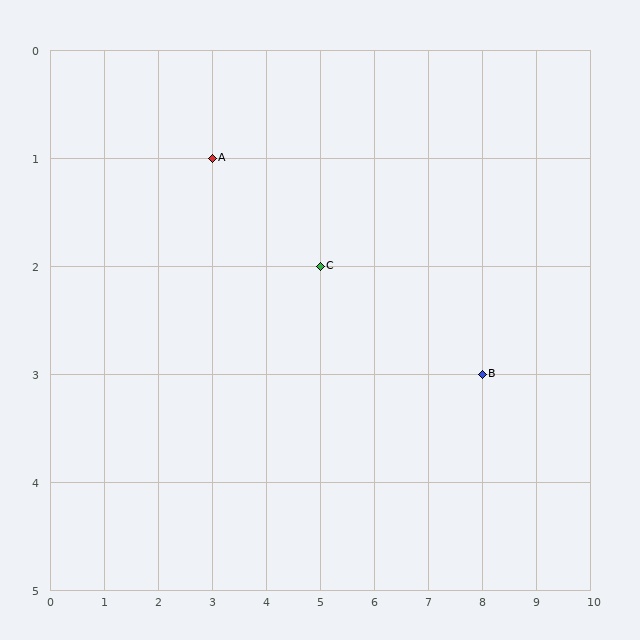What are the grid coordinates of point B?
Point B is at grid coordinates (8, 3).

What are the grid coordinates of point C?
Point C is at grid coordinates (5, 2).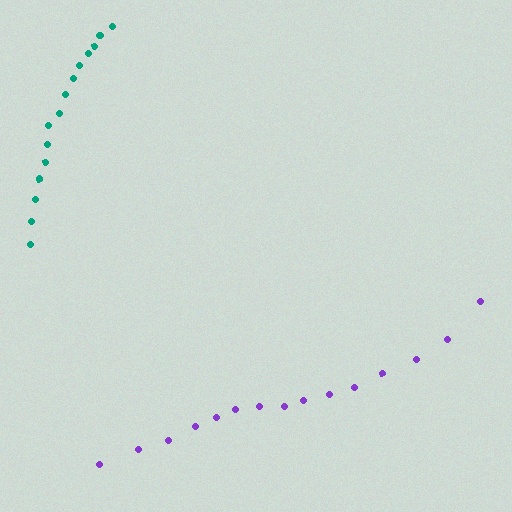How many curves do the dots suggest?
There are 2 distinct paths.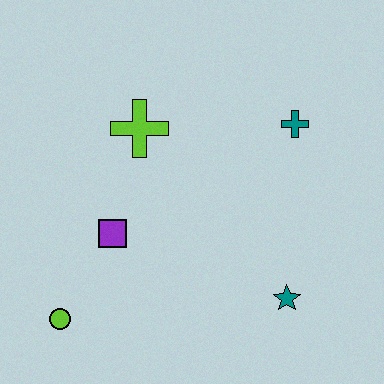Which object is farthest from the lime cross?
The teal star is farthest from the lime cross.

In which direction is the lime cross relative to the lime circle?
The lime cross is above the lime circle.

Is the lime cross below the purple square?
No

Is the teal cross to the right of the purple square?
Yes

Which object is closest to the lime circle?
The purple square is closest to the lime circle.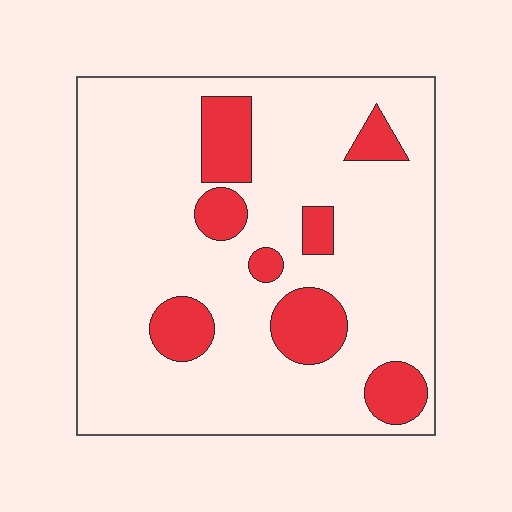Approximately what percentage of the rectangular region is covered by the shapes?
Approximately 15%.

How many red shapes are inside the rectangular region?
8.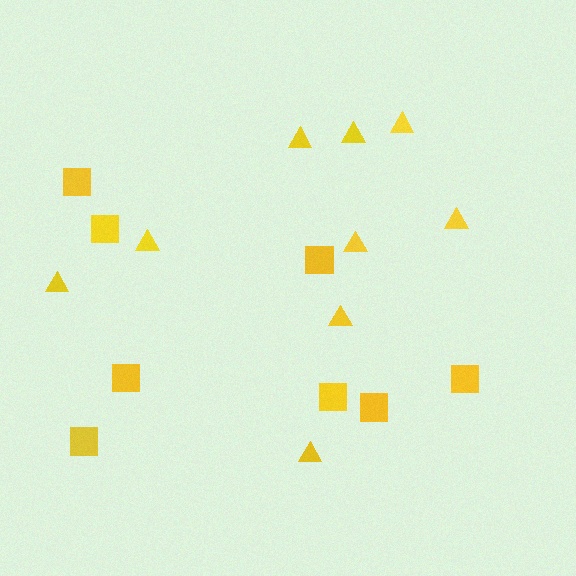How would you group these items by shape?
There are 2 groups: one group of triangles (9) and one group of squares (8).